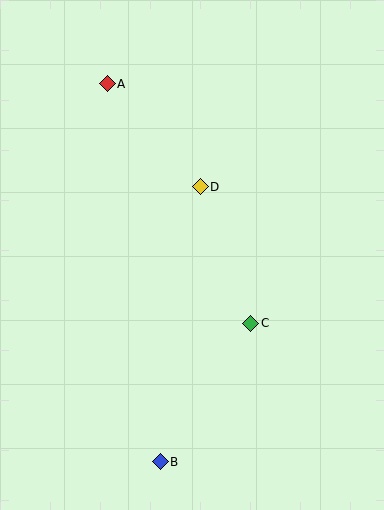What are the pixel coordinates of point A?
Point A is at (107, 84).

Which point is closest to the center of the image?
Point D at (200, 187) is closest to the center.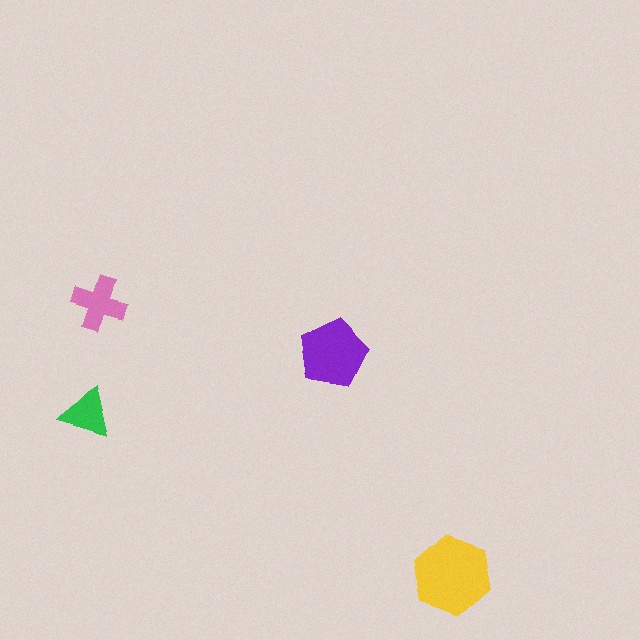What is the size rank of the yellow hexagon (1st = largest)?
1st.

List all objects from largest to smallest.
The yellow hexagon, the purple pentagon, the pink cross, the green triangle.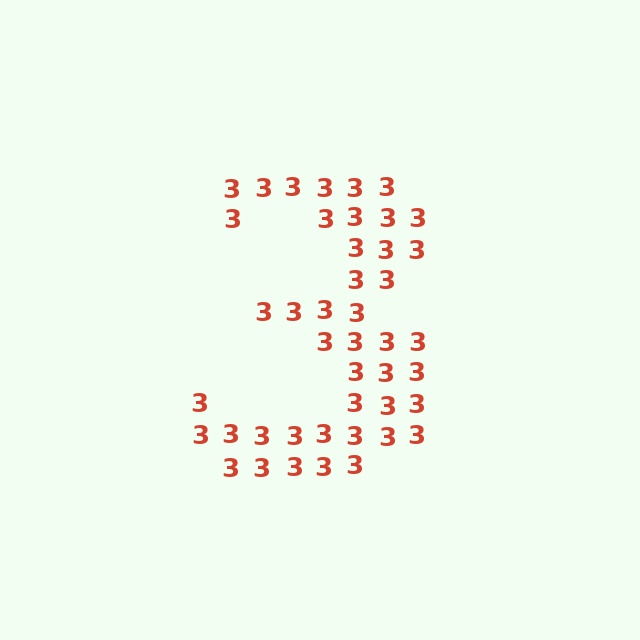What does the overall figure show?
The overall figure shows the digit 3.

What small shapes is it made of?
It is made of small digit 3's.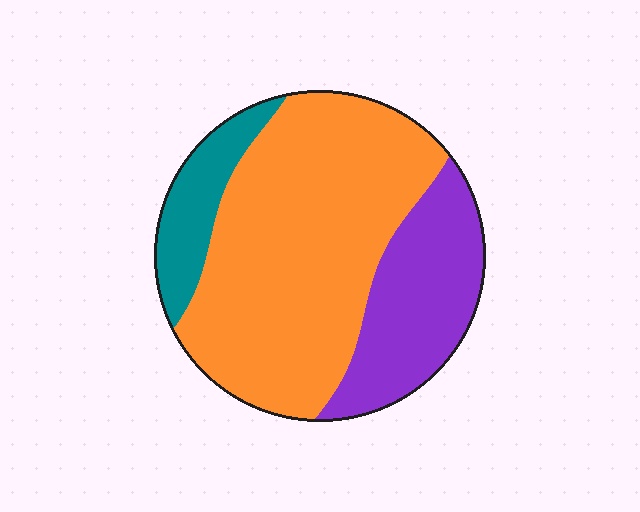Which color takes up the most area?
Orange, at roughly 60%.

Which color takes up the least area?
Teal, at roughly 10%.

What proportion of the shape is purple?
Purple takes up about one quarter (1/4) of the shape.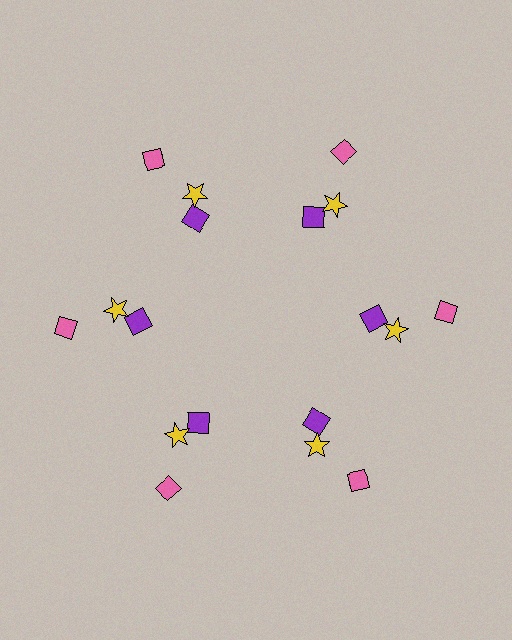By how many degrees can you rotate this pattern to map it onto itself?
The pattern maps onto itself every 60 degrees of rotation.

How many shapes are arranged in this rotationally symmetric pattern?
There are 18 shapes, arranged in 6 groups of 3.